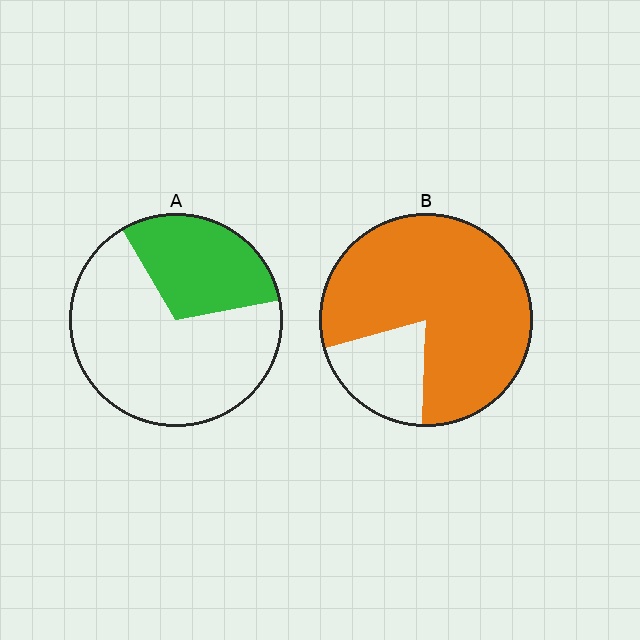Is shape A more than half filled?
No.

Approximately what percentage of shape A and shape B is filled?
A is approximately 30% and B is approximately 80%.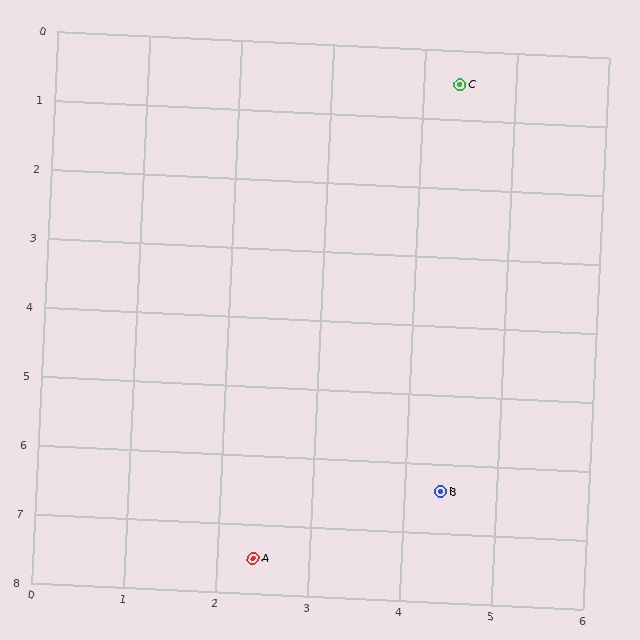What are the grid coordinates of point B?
Point B is at approximately (4.4, 6.4).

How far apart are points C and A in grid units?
Points C and A are about 7.3 grid units apart.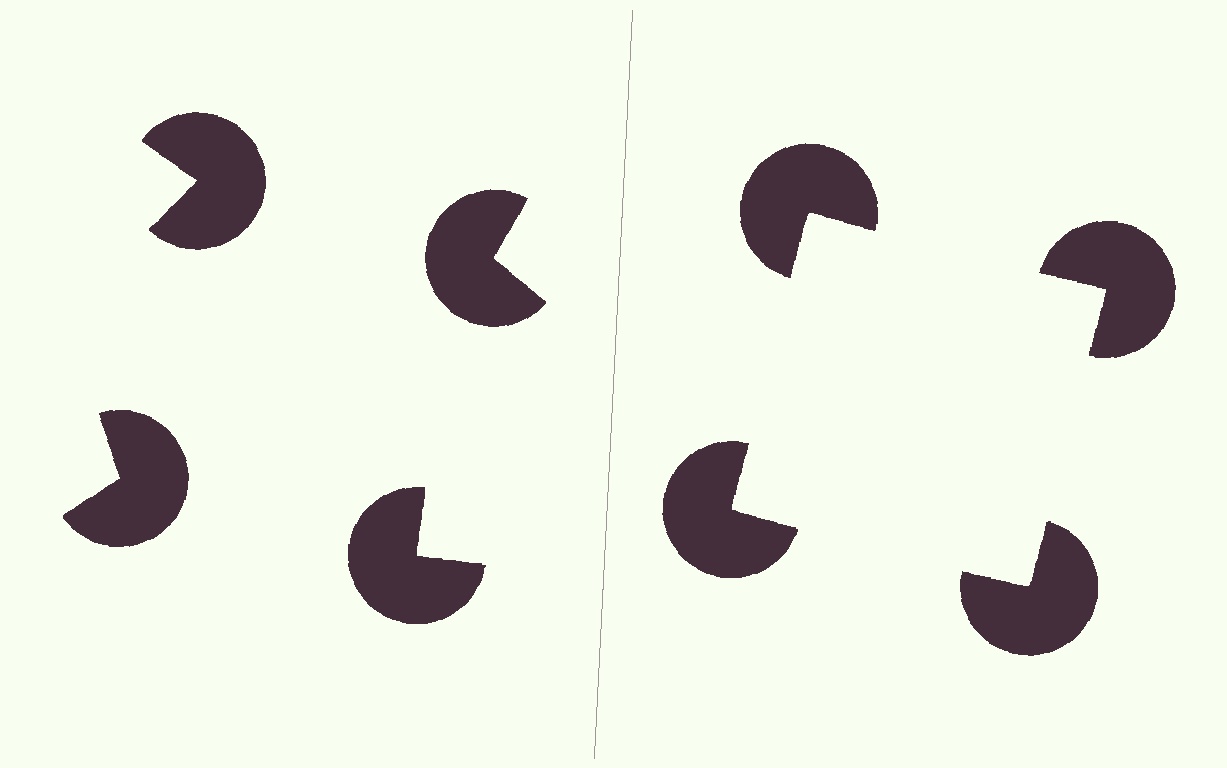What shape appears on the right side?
An illusory square.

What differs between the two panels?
The pac-man discs are positioned identically on both sides; only the wedge orientations differ. On the right they align to a square; on the left they are misaligned.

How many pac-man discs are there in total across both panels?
8 — 4 on each side.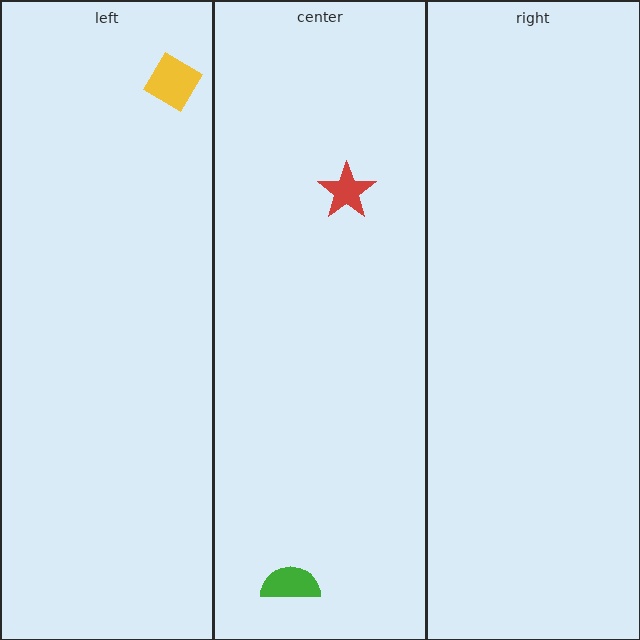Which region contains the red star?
The center region.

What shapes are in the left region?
The yellow diamond.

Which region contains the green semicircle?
The center region.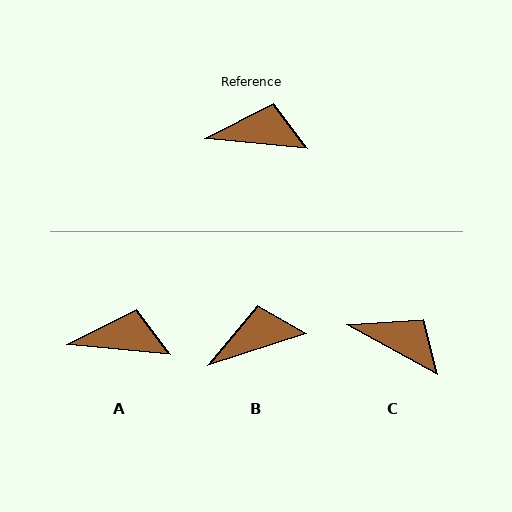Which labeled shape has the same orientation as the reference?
A.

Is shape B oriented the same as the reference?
No, it is off by about 23 degrees.